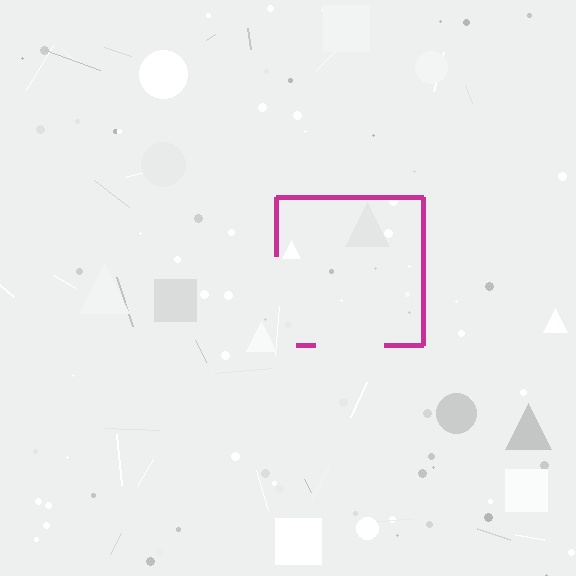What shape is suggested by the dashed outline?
The dashed outline suggests a square.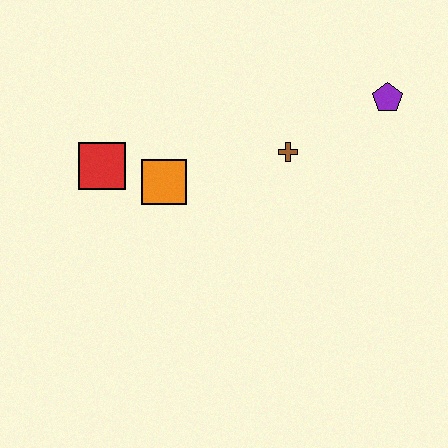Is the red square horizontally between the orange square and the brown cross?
No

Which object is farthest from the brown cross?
The red square is farthest from the brown cross.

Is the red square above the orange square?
Yes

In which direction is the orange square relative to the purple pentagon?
The orange square is to the left of the purple pentagon.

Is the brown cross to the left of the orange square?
No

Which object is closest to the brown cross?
The purple pentagon is closest to the brown cross.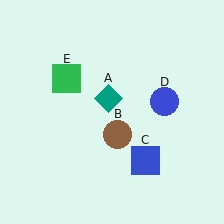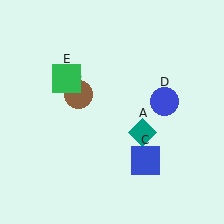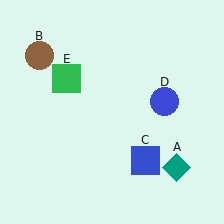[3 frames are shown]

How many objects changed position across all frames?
2 objects changed position: teal diamond (object A), brown circle (object B).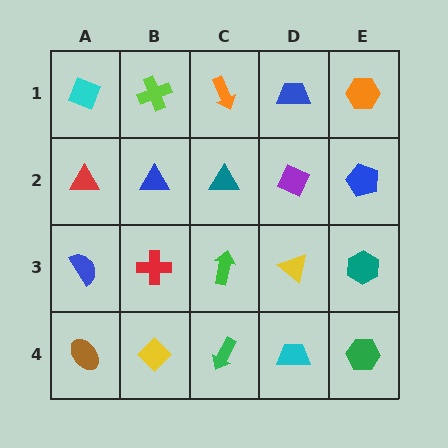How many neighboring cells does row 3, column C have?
4.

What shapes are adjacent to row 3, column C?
A teal triangle (row 2, column C), a green arrow (row 4, column C), a red cross (row 3, column B), a yellow triangle (row 3, column D).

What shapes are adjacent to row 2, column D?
A blue trapezoid (row 1, column D), a yellow triangle (row 3, column D), a teal triangle (row 2, column C), a blue pentagon (row 2, column E).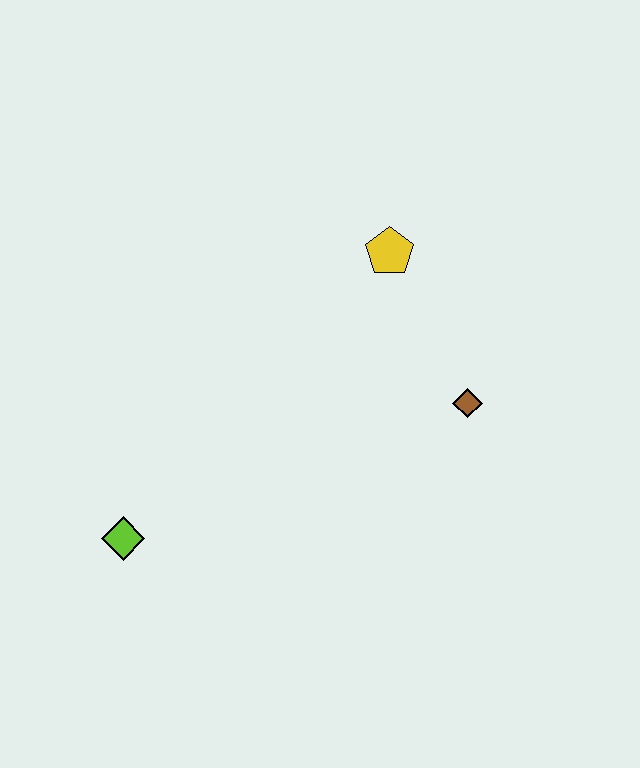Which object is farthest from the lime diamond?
The yellow pentagon is farthest from the lime diamond.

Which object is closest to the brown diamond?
The yellow pentagon is closest to the brown diamond.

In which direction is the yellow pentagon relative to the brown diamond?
The yellow pentagon is above the brown diamond.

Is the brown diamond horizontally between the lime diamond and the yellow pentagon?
No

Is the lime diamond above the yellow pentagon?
No